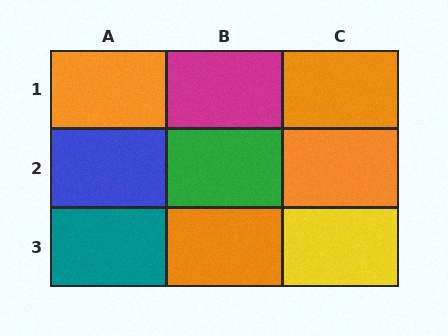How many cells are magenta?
1 cell is magenta.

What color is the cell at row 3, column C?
Yellow.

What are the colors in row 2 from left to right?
Blue, green, orange.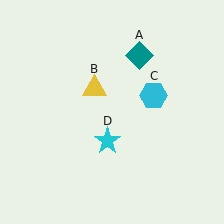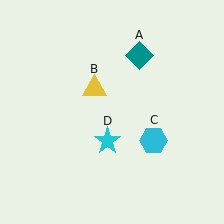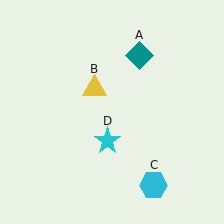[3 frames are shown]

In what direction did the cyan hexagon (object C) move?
The cyan hexagon (object C) moved down.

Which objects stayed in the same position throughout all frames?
Teal diamond (object A) and yellow triangle (object B) and cyan star (object D) remained stationary.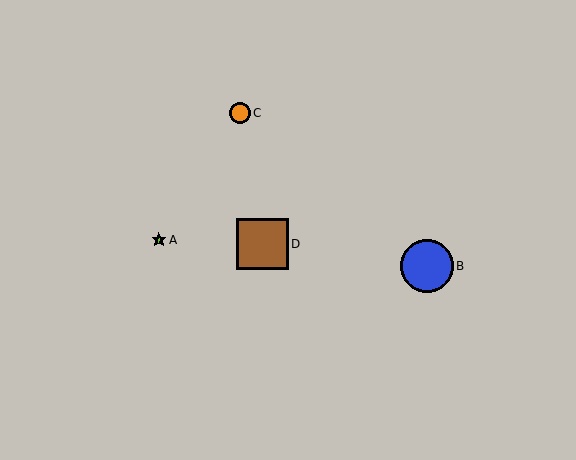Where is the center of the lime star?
The center of the lime star is at (159, 240).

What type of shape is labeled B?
Shape B is a blue circle.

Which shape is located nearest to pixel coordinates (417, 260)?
The blue circle (labeled B) at (427, 266) is nearest to that location.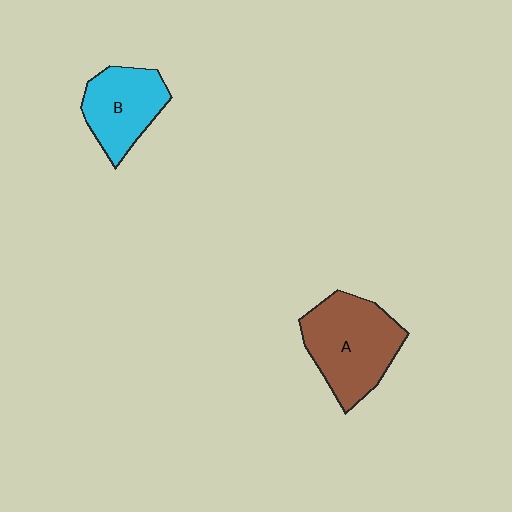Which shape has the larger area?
Shape A (brown).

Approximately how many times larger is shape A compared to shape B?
Approximately 1.4 times.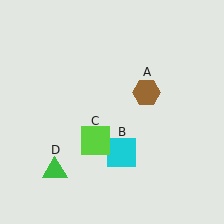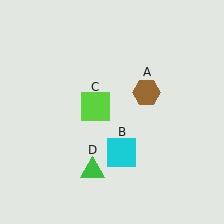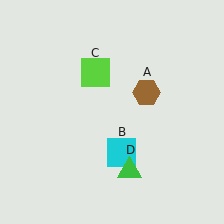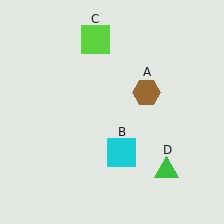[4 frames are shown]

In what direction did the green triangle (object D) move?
The green triangle (object D) moved right.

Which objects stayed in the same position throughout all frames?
Brown hexagon (object A) and cyan square (object B) remained stationary.